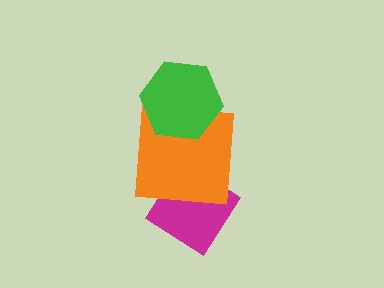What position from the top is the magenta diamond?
The magenta diamond is 3rd from the top.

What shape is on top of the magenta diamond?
The orange square is on top of the magenta diamond.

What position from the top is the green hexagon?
The green hexagon is 1st from the top.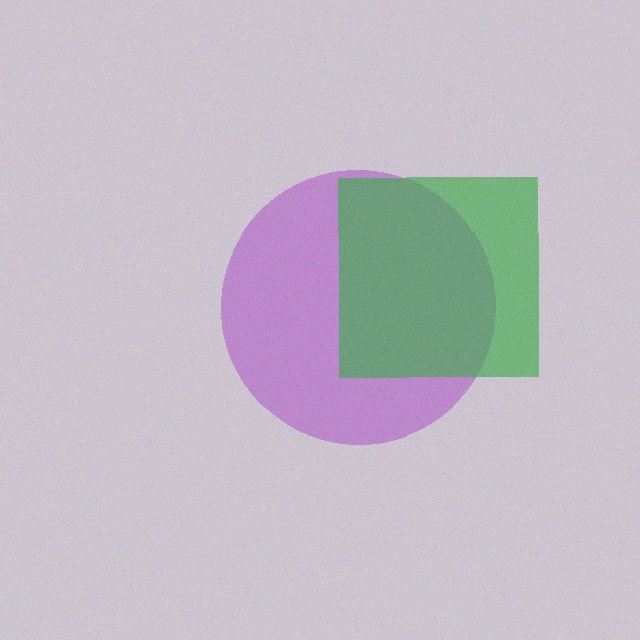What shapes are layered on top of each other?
The layered shapes are: a purple circle, a green square.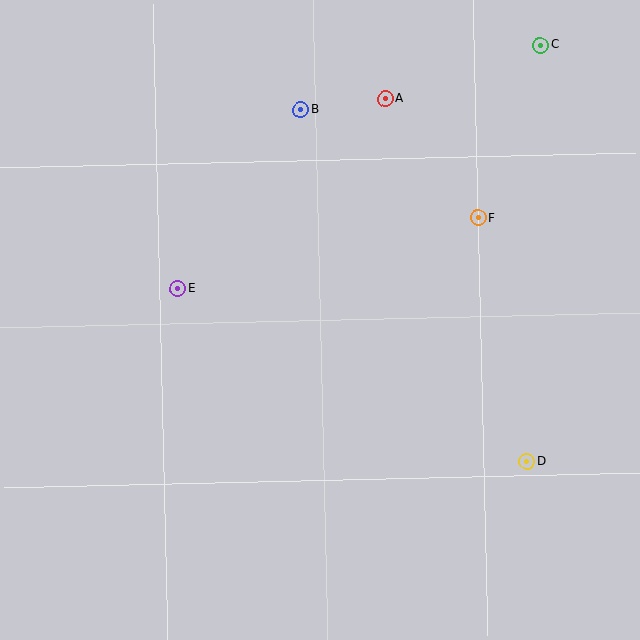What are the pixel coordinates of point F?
Point F is at (478, 218).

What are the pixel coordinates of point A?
Point A is at (385, 98).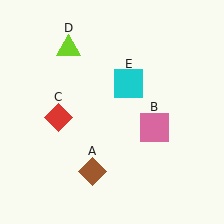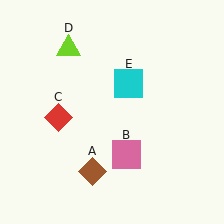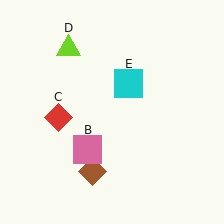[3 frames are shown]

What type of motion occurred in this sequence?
The pink square (object B) rotated clockwise around the center of the scene.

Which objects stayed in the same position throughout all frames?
Brown diamond (object A) and red diamond (object C) and lime triangle (object D) and cyan square (object E) remained stationary.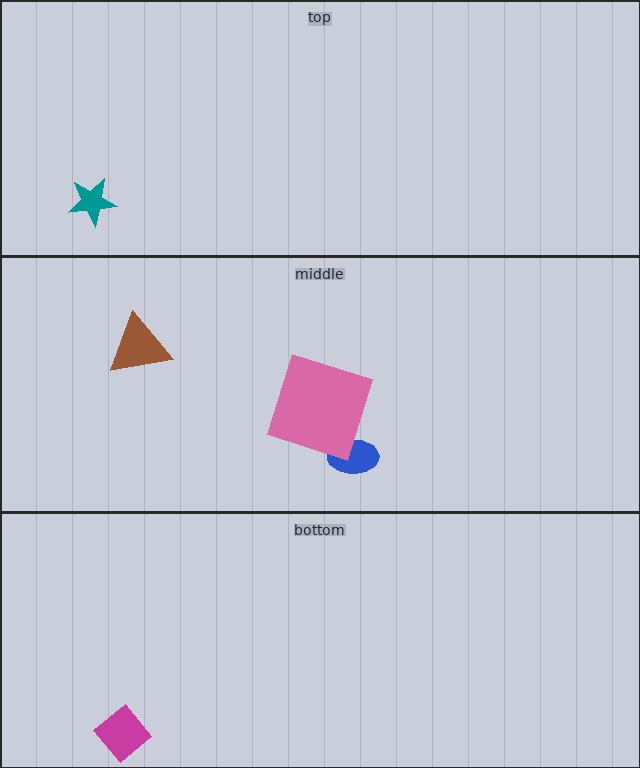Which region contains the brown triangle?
The middle region.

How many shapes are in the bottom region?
1.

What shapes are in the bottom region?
The magenta diamond.